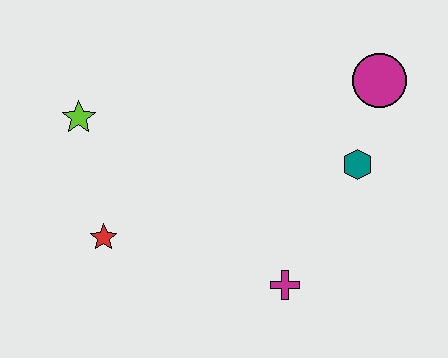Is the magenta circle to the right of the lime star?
Yes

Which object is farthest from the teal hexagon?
The lime star is farthest from the teal hexagon.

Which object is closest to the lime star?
The red star is closest to the lime star.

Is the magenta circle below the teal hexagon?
No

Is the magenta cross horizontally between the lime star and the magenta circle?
Yes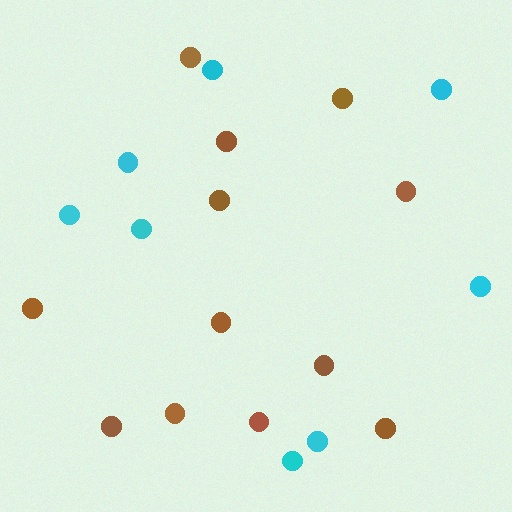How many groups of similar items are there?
There are 2 groups: one group of brown circles (12) and one group of cyan circles (8).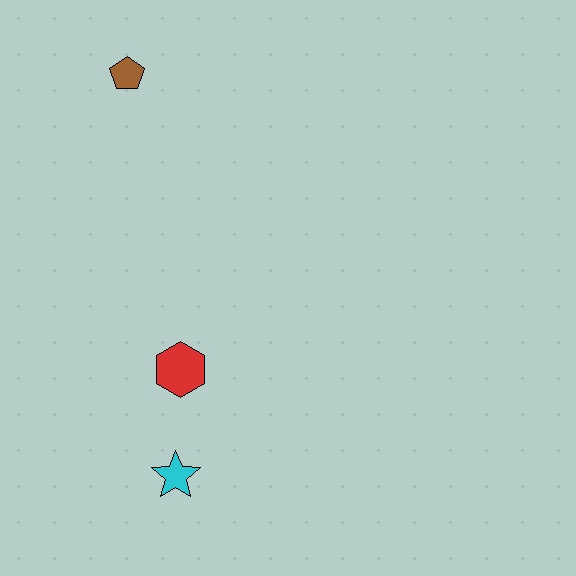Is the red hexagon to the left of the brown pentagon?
No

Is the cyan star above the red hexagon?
No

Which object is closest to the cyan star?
The red hexagon is closest to the cyan star.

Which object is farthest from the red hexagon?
The brown pentagon is farthest from the red hexagon.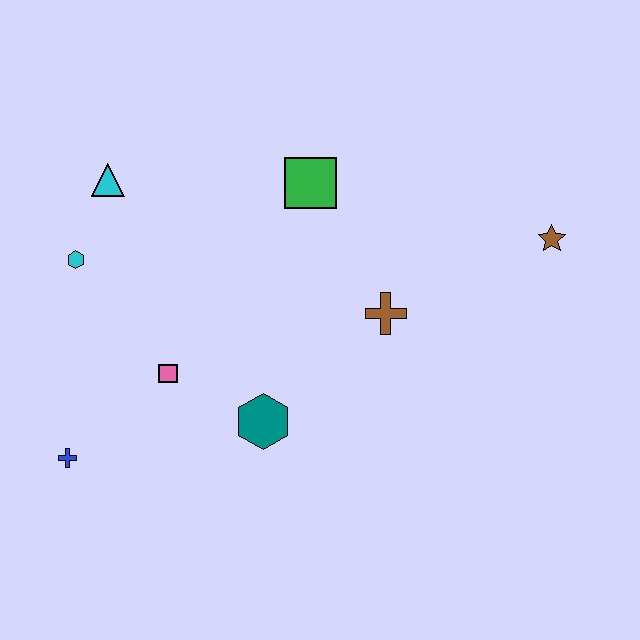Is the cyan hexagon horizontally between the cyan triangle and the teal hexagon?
No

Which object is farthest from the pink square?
The brown star is farthest from the pink square.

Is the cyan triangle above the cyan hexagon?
Yes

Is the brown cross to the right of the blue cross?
Yes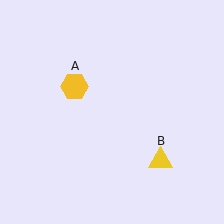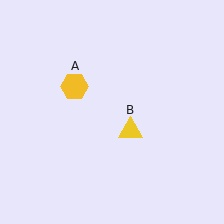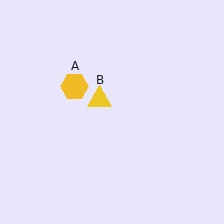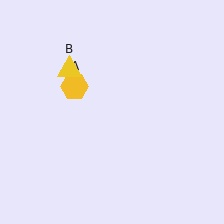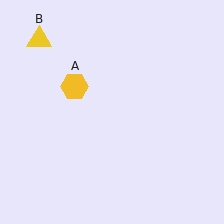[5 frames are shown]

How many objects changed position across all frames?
1 object changed position: yellow triangle (object B).